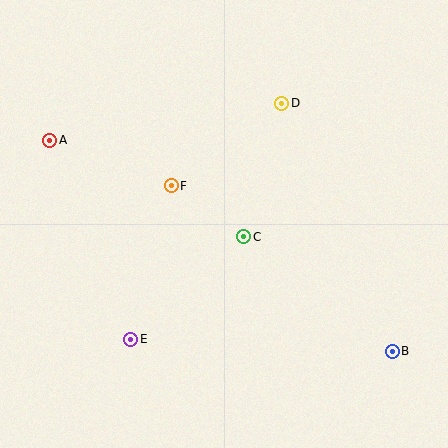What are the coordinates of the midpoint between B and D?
The midpoint between B and D is at (337, 227).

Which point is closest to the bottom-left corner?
Point E is closest to the bottom-left corner.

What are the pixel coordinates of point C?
Point C is at (244, 237).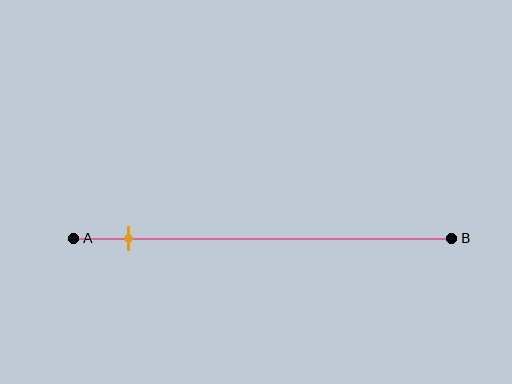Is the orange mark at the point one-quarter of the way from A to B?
No, the mark is at about 15% from A, not at the 25% one-quarter point.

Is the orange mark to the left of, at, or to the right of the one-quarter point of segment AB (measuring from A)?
The orange mark is to the left of the one-quarter point of segment AB.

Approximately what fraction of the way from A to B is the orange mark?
The orange mark is approximately 15% of the way from A to B.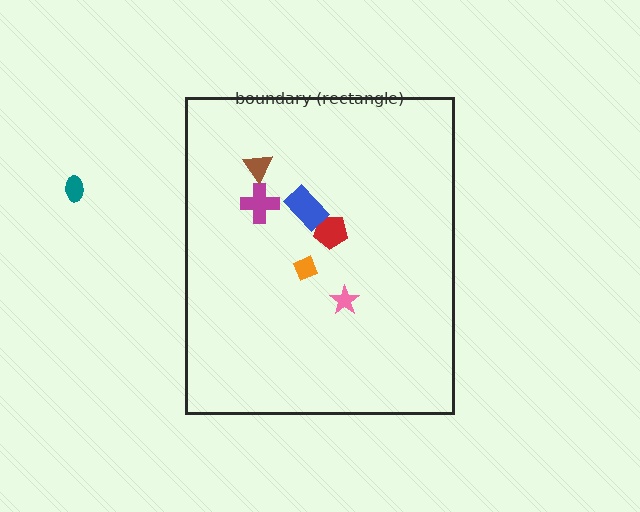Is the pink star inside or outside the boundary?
Inside.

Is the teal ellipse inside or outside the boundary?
Outside.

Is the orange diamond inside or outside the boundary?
Inside.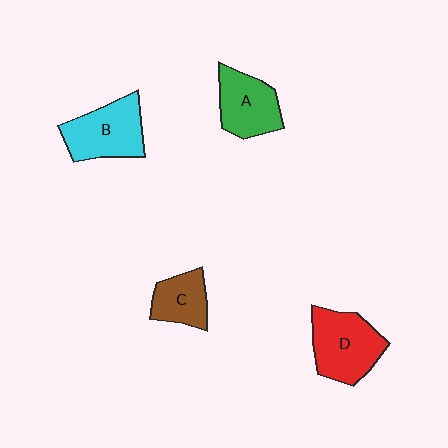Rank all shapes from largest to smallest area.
From largest to smallest: D (red), B (cyan), A (green), C (brown).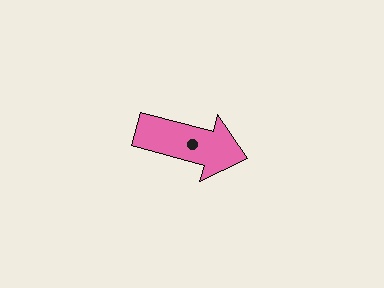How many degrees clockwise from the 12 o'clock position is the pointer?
Approximately 105 degrees.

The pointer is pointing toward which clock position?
Roughly 3 o'clock.